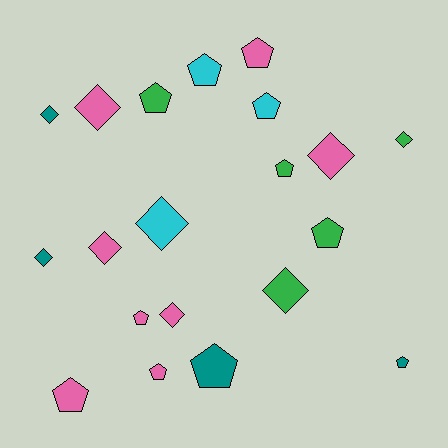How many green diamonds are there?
There are 2 green diamonds.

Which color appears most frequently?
Pink, with 8 objects.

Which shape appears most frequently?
Pentagon, with 11 objects.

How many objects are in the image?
There are 20 objects.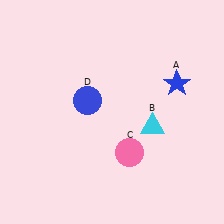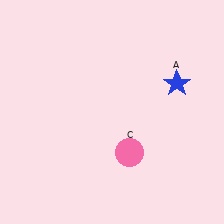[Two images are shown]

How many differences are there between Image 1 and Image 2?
There are 2 differences between the two images.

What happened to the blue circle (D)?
The blue circle (D) was removed in Image 2. It was in the top-left area of Image 1.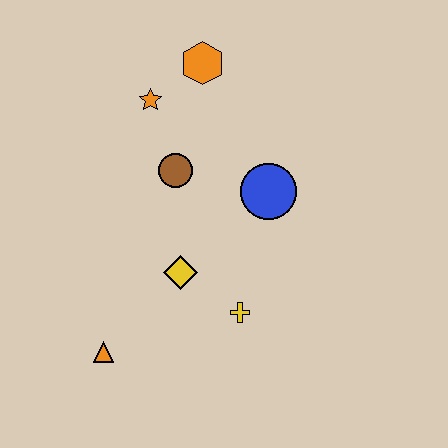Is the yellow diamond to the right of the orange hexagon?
No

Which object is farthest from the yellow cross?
The orange hexagon is farthest from the yellow cross.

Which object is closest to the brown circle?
The orange star is closest to the brown circle.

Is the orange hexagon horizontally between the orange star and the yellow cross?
Yes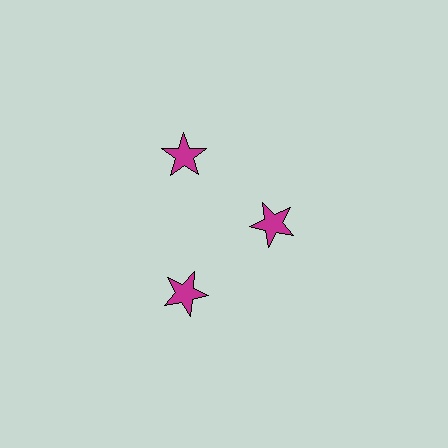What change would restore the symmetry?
The symmetry would be restored by moving it outward, back onto the ring so that all 3 stars sit at equal angles and equal distance from the center.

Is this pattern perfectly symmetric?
No. The 3 magenta stars are arranged in a ring, but one element near the 3 o'clock position is pulled inward toward the center, breaking the 3-fold rotational symmetry.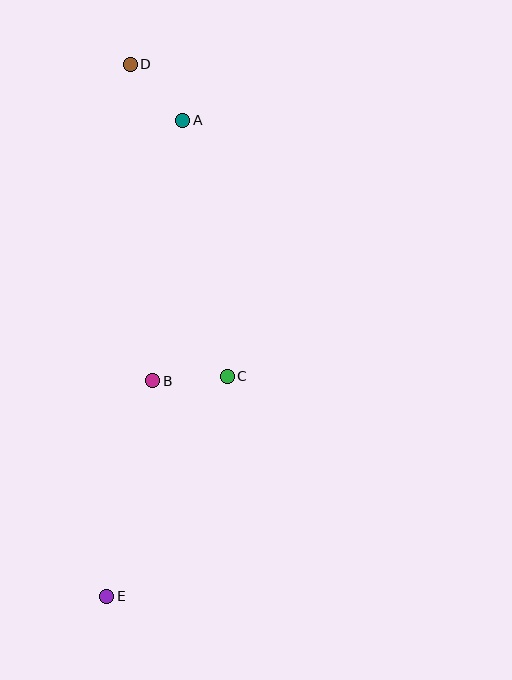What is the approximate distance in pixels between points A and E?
The distance between A and E is approximately 482 pixels.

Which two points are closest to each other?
Points B and C are closest to each other.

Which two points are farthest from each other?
Points D and E are farthest from each other.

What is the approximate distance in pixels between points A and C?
The distance between A and C is approximately 260 pixels.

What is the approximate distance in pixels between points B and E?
The distance between B and E is approximately 220 pixels.